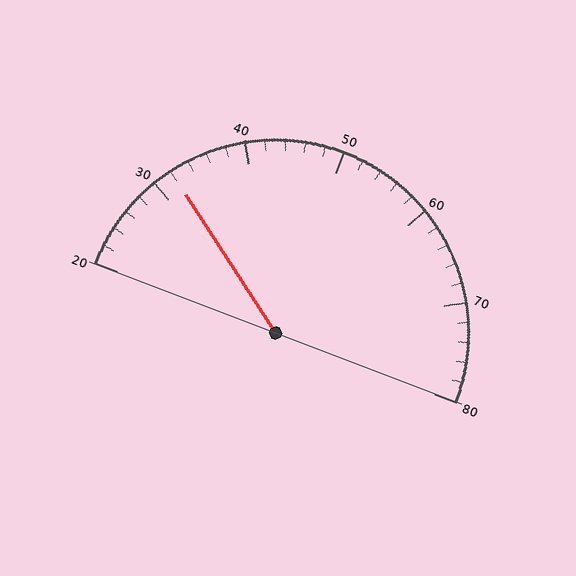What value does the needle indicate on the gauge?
The needle indicates approximately 32.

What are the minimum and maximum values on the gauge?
The gauge ranges from 20 to 80.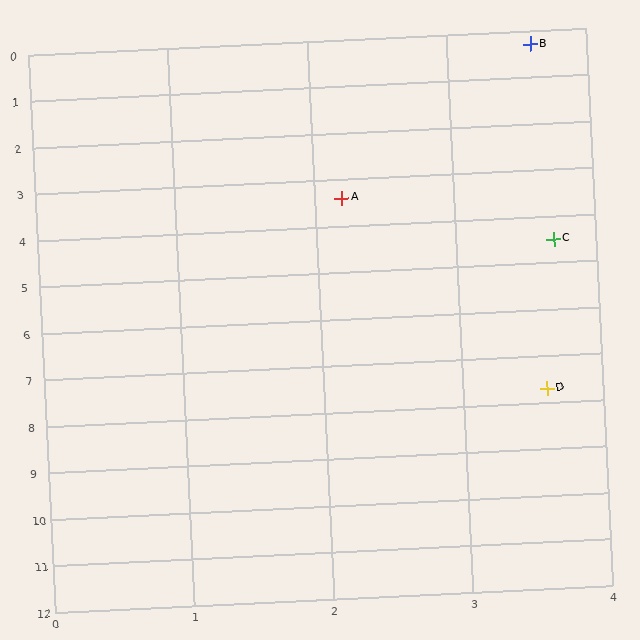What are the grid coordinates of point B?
Point B is at approximately (3.6, 0.3).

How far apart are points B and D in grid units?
Points B and D are about 7.4 grid units apart.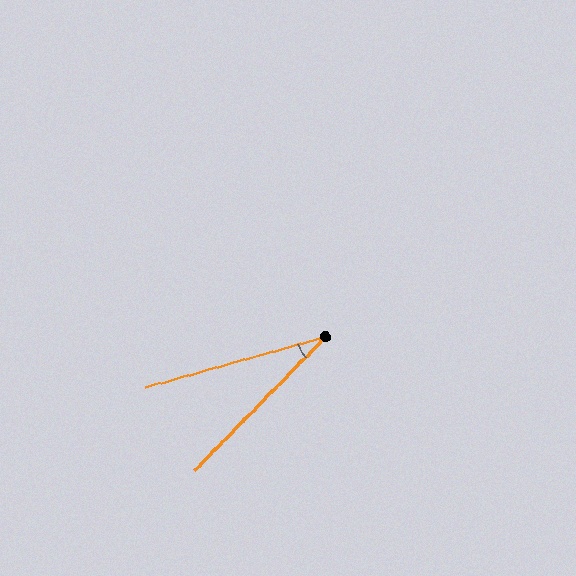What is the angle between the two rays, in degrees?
Approximately 30 degrees.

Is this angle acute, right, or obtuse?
It is acute.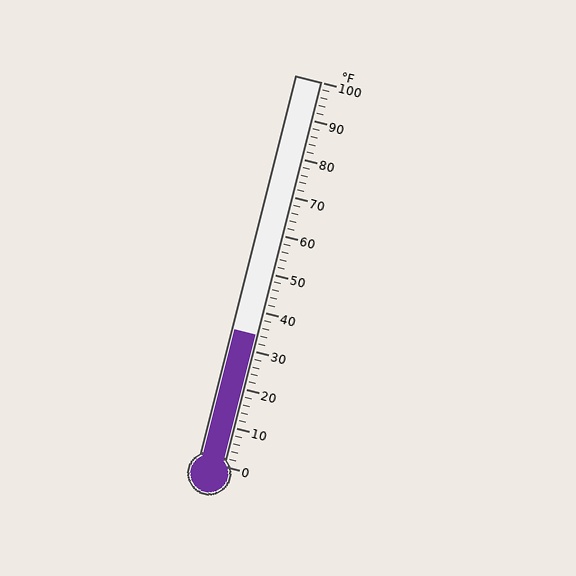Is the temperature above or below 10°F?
The temperature is above 10°F.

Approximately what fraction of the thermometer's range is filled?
The thermometer is filled to approximately 35% of its range.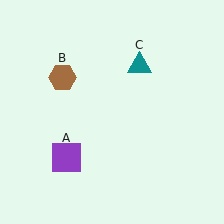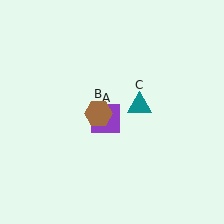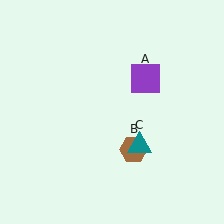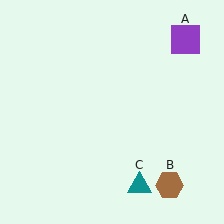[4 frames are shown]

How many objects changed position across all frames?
3 objects changed position: purple square (object A), brown hexagon (object B), teal triangle (object C).